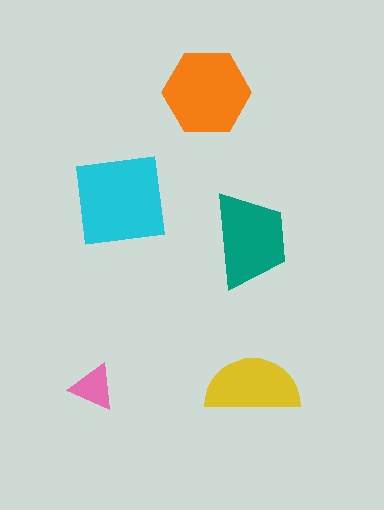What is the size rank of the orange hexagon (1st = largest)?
2nd.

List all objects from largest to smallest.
The cyan square, the orange hexagon, the teal trapezoid, the yellow semicircle, the pink triangle.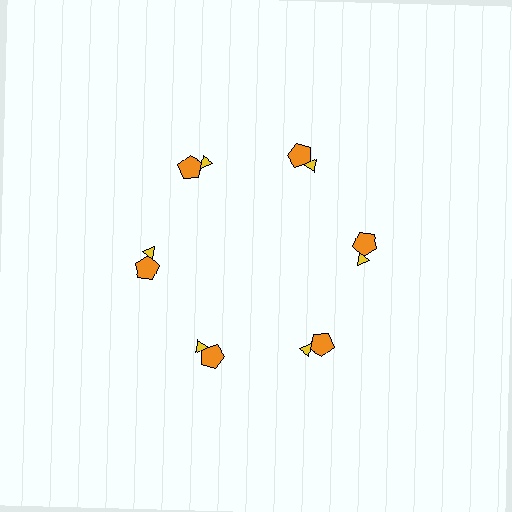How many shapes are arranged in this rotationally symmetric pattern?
There are 12 shapes, arranged in 6 groups of 2.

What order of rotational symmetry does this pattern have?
This pattern has 6-fold rotational symmetry.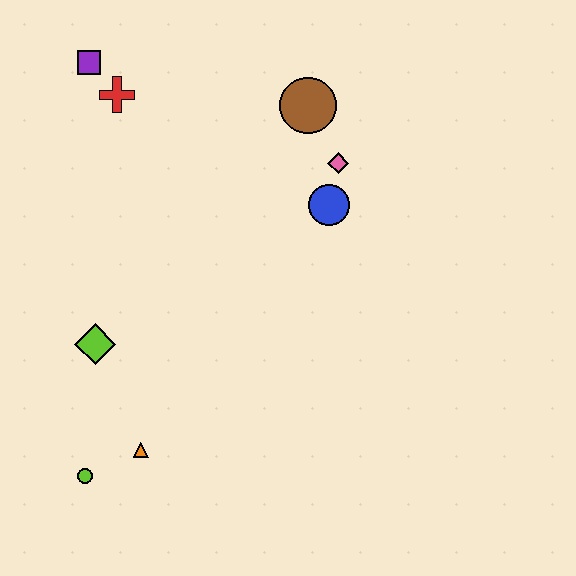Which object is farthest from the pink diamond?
The lime circle is farthest from the pink diamond.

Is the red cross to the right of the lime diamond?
Yes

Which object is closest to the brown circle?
The pink diamond is closest to the brown circle.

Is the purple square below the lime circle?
No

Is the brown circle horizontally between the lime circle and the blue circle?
Yes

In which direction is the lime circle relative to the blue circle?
The lime circle is below the blue circle.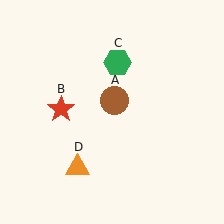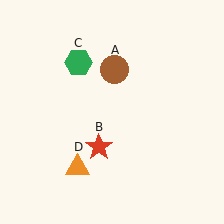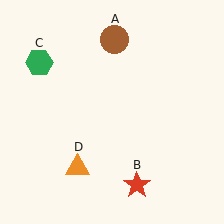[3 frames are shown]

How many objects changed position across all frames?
3 objects changed position: brown circle (object A), red star (object B), green hexagon (object C).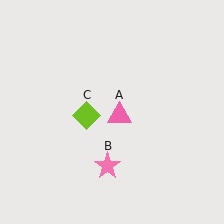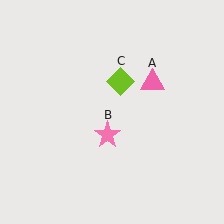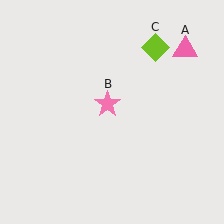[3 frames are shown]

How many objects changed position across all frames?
3 objects changed position: pink triangle (object A), pink star (object B), lime diamond (object C).